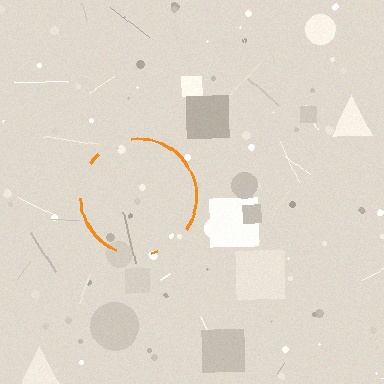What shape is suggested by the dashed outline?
The dashed outline suggests a circle.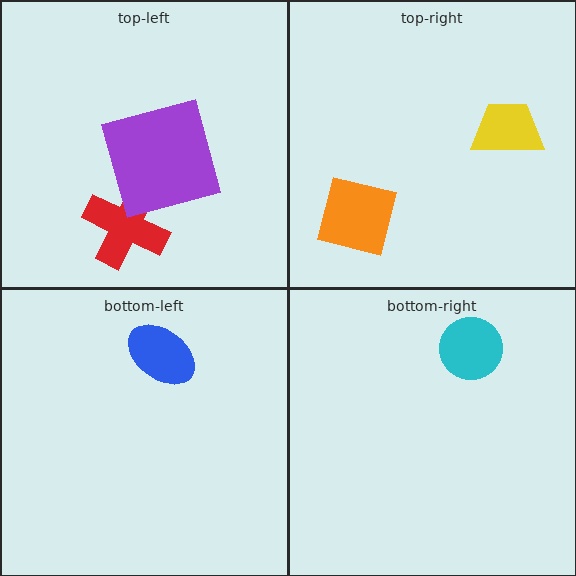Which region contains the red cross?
The top-left region.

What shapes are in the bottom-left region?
The blue ellipse.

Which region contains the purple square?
The top-left region.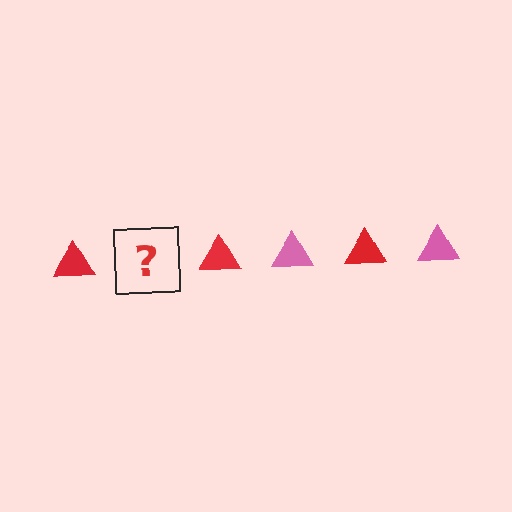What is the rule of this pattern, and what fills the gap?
The rule is that the pattern cycles through red, pink triangles. The gap should be filled with a pink triangle.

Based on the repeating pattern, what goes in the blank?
The blank should be a pink triangle.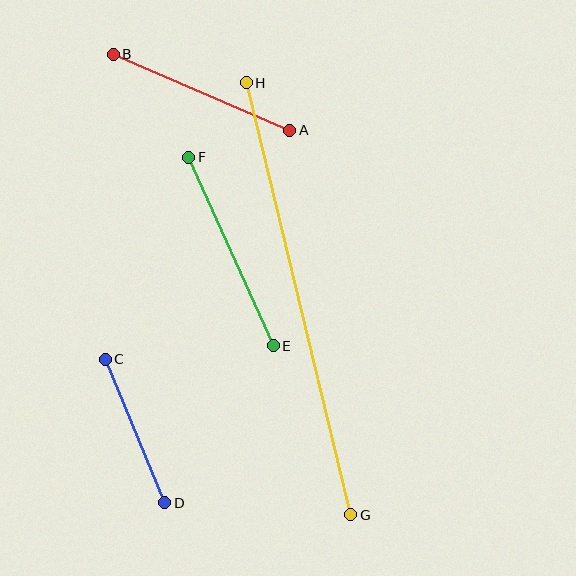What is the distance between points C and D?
The distance is approximately 155 pixels.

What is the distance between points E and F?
The distance is approximately 206 pixels.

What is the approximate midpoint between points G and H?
The midpoint is at approximately (299, 299) pixels.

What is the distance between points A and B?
The distance is approximately 192 pixels.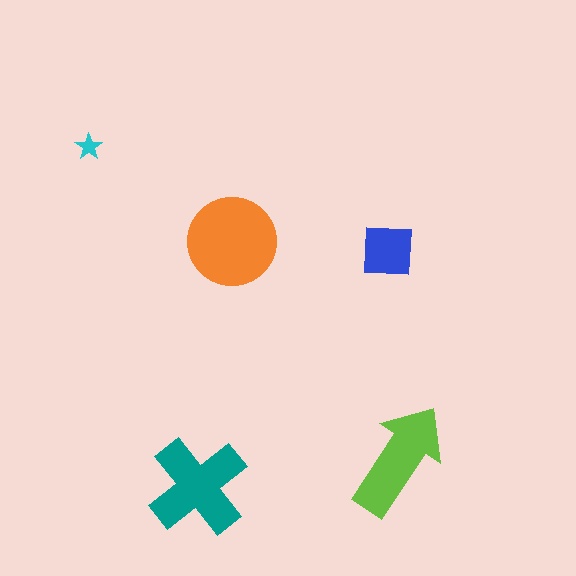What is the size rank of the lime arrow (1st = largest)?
3rd.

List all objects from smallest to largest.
The cyan star, the blue square, the lime arrow, the teal cross, the orange circle.